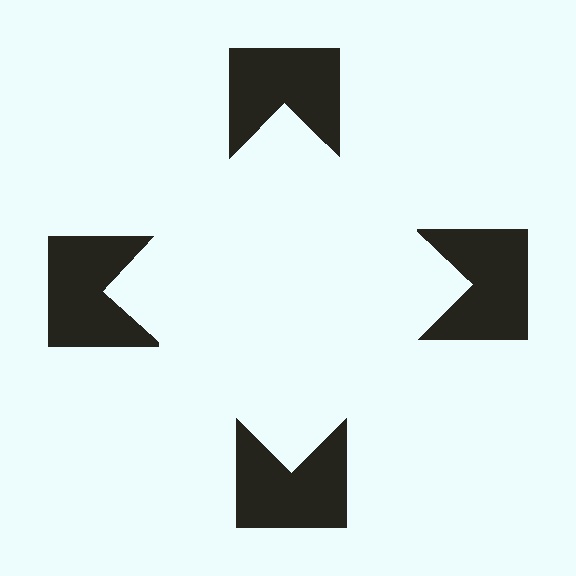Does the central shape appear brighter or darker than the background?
It typically appears slightly brighter than the background, even though no actual brightness change is drawn.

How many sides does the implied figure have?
4 sides.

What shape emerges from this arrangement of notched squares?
An illusory square — its edges are inferred from the aligned wedge cuts in the notched squares, not physically drawn.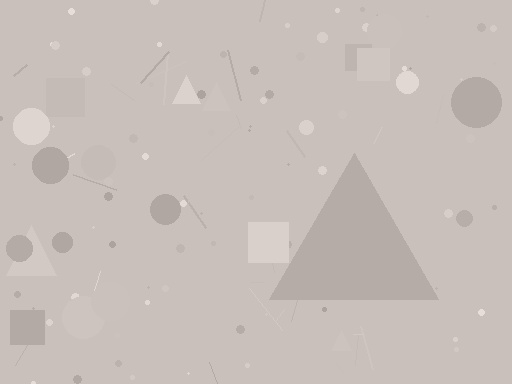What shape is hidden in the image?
A triangle is hidden in the image.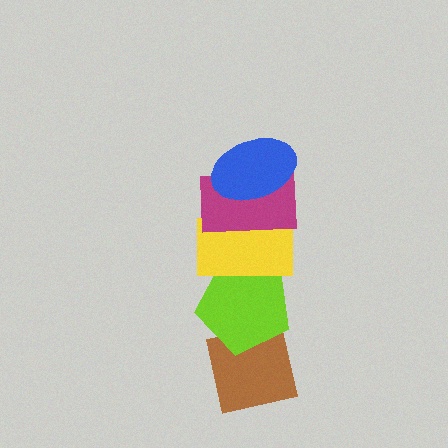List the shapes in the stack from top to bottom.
From top to bottom: the blue ellipse, the magenta rectangle, the yellow rectangle, the lime pentagon, the brown square.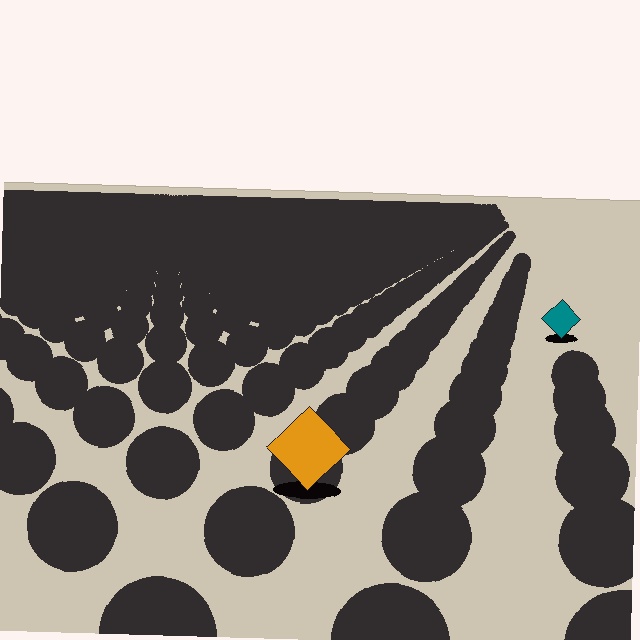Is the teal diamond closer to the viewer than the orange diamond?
No. The orange diamond is closer — you can tell from the texture gradient: the ground texture is coarser near it.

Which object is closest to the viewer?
The orange diamond is closest. The texture marks near it are larger and more spread out.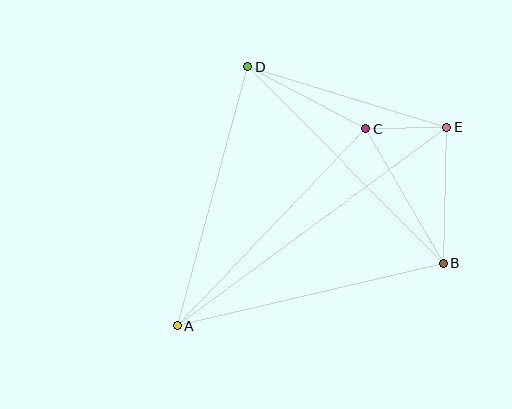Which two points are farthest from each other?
Points A and E are farthest from each other.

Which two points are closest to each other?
Points C and E are closest to each other.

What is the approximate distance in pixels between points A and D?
The distance between A and D is approximately 269 pixels.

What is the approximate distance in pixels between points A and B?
The distance between A and B is approximately 273 pixels.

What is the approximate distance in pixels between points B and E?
The distance between B and E is approximately 136 pixels.